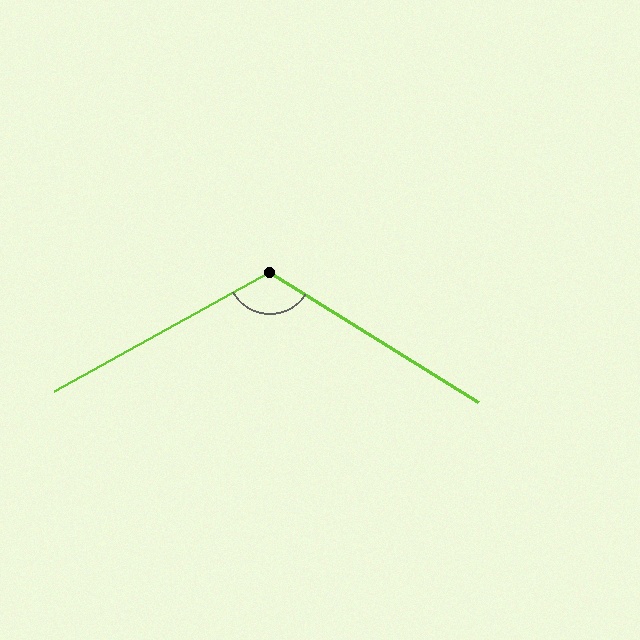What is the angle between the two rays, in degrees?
Approximately 119 degrees.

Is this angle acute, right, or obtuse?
It is obtuse.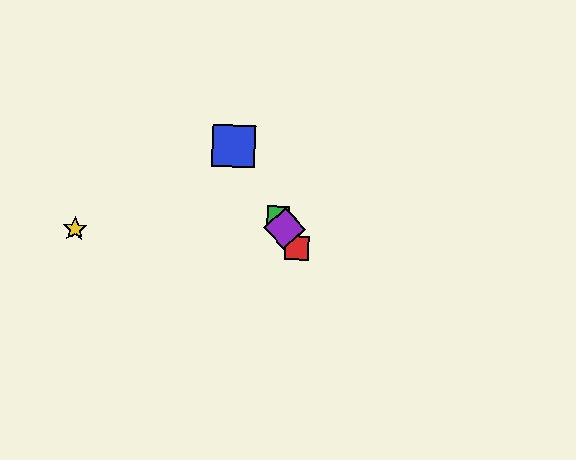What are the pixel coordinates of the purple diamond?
The purple diamond is at (285, 228).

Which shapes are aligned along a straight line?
The red square, the blue square, the green square, the purple diamond are aligned along a straight line.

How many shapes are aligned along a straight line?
4 shapes (the red square, the blue square, the green square, the purple diamond) are aligned along a straight line.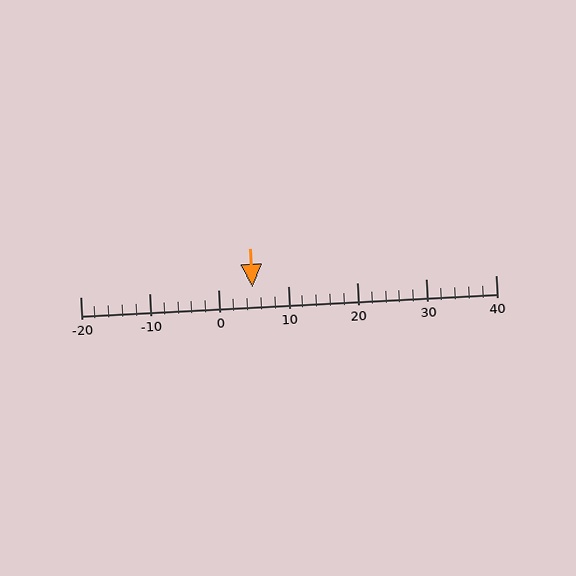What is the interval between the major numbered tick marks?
The major tick marks are spaced 10 units apart.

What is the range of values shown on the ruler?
The ruler shows values from -20 to 40.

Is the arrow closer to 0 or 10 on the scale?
The arrow is closer to 0.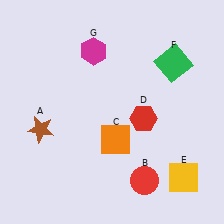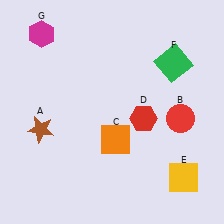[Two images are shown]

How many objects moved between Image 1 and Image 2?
2 objects moved between the two images.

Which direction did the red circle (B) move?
The red circle (B) moved up.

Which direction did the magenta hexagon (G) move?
The magenta hexagon (G) moved left.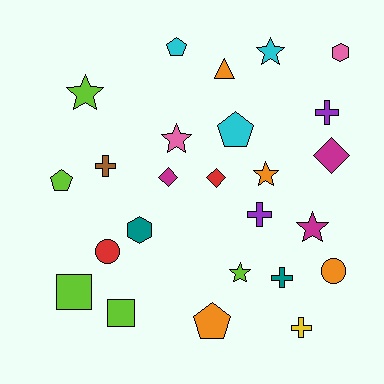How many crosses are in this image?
There are 5 crosses.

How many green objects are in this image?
There are no green objects.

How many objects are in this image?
There are 25 objects.